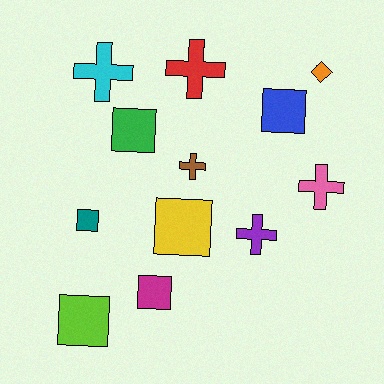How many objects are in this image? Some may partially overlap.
There are 12 objects.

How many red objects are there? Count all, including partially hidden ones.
There is 1 red object.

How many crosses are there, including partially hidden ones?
There are 5 crosses.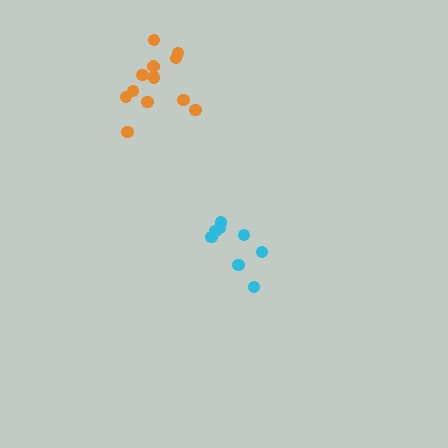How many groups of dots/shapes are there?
There are 2 groups.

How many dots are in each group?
Group 1: 8 dots, Group 2: 12 dots (20 total).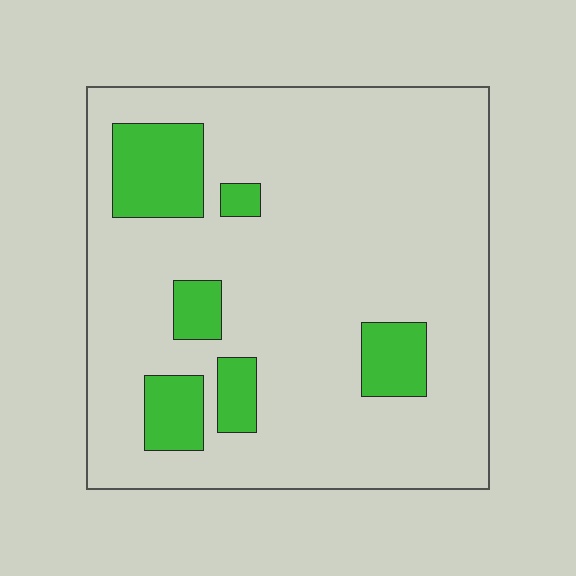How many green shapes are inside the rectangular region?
6.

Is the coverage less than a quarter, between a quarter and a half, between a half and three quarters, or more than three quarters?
Less than a quarter.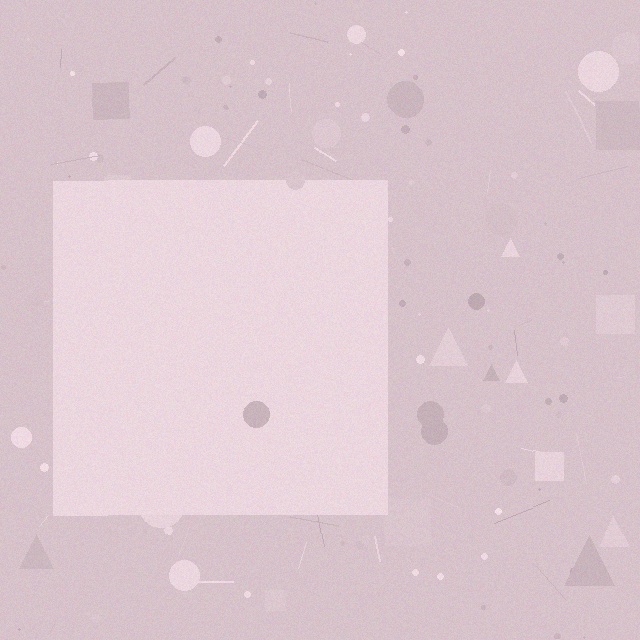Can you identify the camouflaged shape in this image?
The camouflaged shape is a square.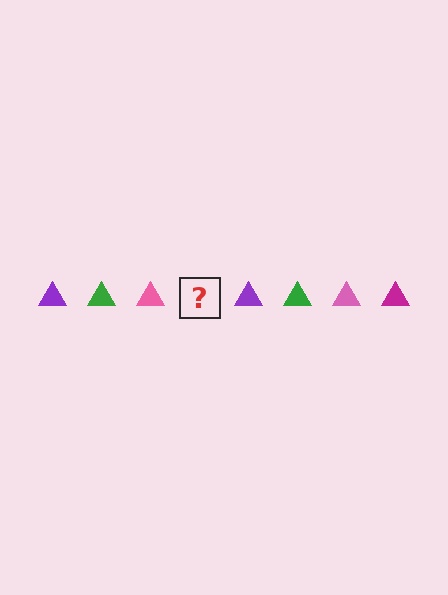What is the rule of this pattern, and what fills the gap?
The rule is that the pattern cycles through purple, green, pink, magenta triangles. The gap should be filled with a magenta triangle.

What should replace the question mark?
The question mark should be replaced with a magenta triangle.